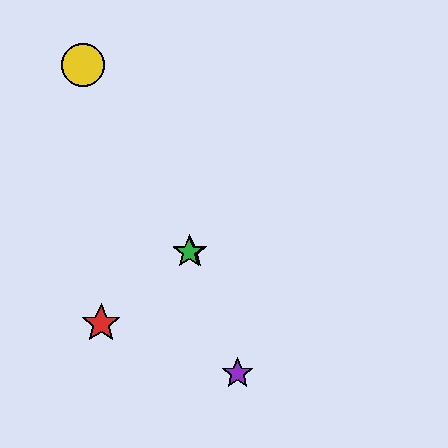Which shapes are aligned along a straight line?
The red star, the blue star, the green star are aligned along a straight line.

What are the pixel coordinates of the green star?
The green star is at (189, 252).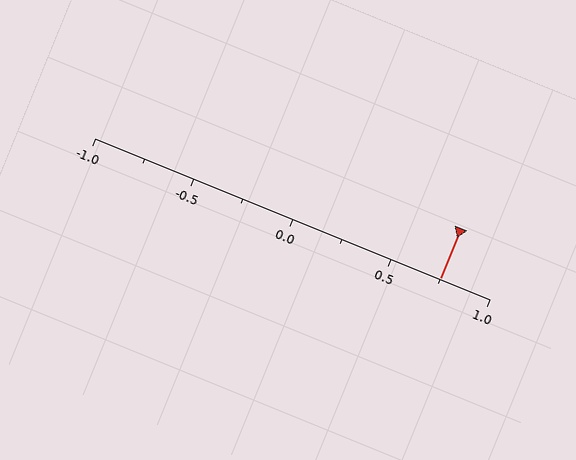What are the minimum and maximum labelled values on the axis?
The axis runs from -1.0 to 1.0.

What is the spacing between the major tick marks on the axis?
The major ticks are spaced 0.5 apart.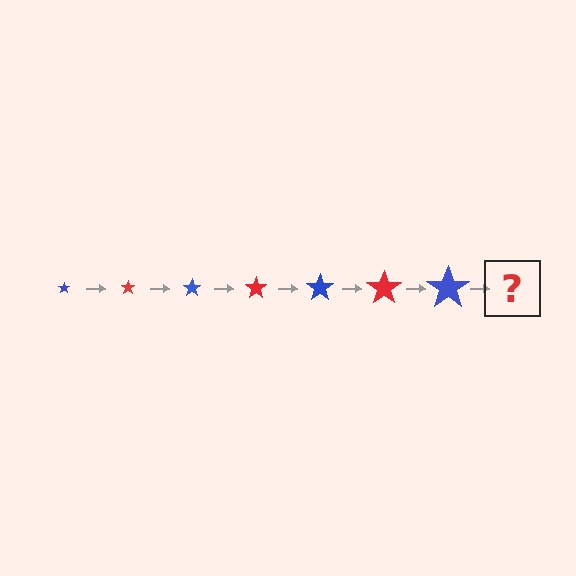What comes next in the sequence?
The next element should be a red star, larger than the previous one.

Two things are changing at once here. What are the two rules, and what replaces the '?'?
The two rules are that the star grows larger each step and the color cycles through blue and red. The '?' should be a red star, larger than the previous one.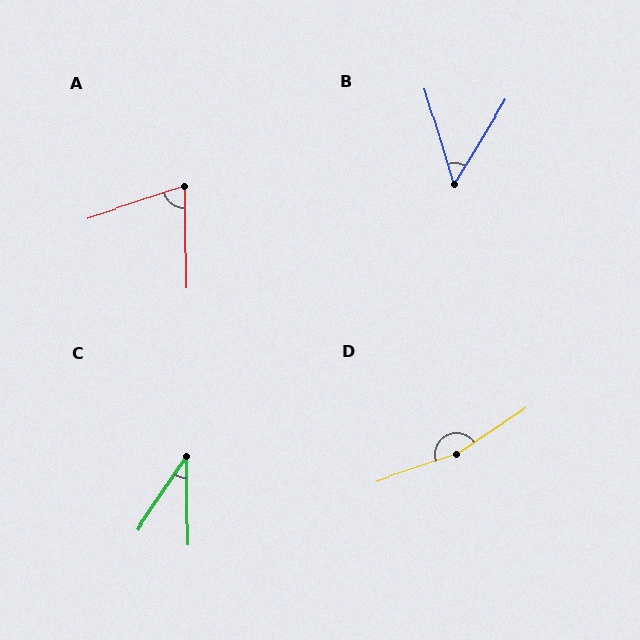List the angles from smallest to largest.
C (34°), B (48°), A (72°), D (165°).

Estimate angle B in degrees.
Approximately 48 degrees.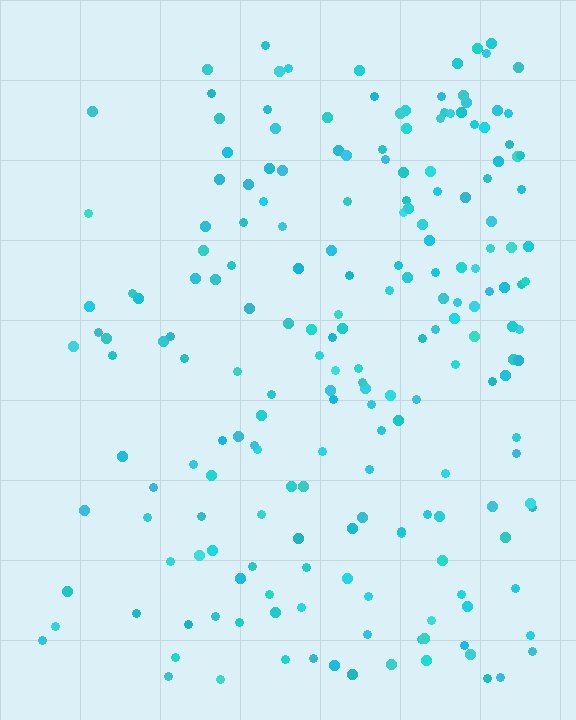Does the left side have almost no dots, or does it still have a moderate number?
Still a moderate number, just noticeably fewer than the right.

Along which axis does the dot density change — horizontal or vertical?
Horizontal.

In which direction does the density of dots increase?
From left to right, with the right side densest.